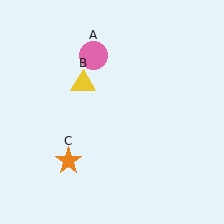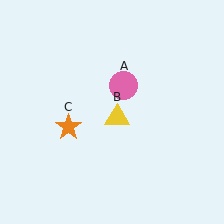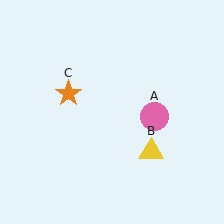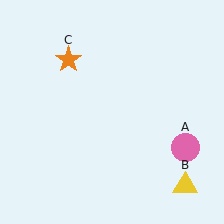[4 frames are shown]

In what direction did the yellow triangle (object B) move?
The yellow triangle (object B) moved down and to the right.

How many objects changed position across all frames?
3 objects changed position: pink circle (object A), yellow triangle (object B), orange star (object C).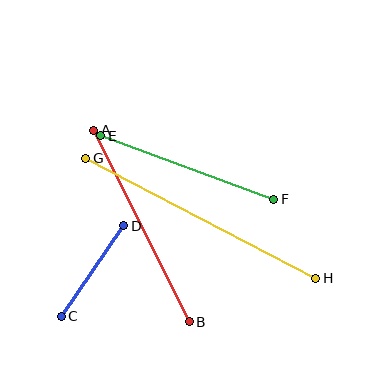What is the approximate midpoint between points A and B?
The midpoint is at approximately (142, 226) pixels.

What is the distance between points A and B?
The distance is approximately 214 pixels.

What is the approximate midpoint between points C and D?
The midpoint is at approximately (93, 271) pixels.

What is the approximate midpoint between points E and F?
The midpoint is at approximately (187, 167) pixels.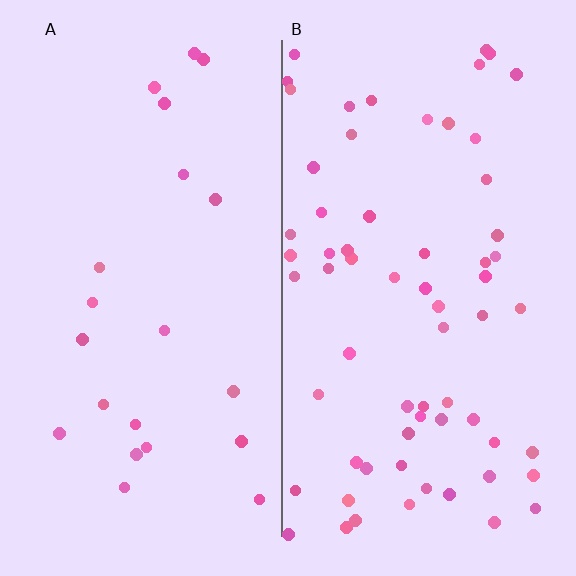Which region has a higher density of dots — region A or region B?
B (the right).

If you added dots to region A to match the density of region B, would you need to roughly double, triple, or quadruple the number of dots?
Approximately triple.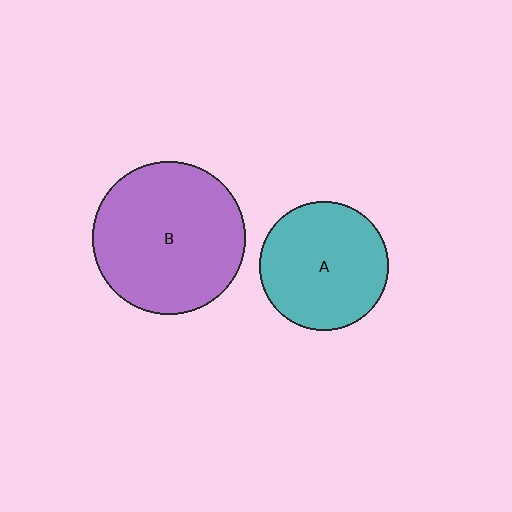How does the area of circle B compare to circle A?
Approximately 1.4 times.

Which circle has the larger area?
Circle B (purple).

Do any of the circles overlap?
No, none of the circles overlap.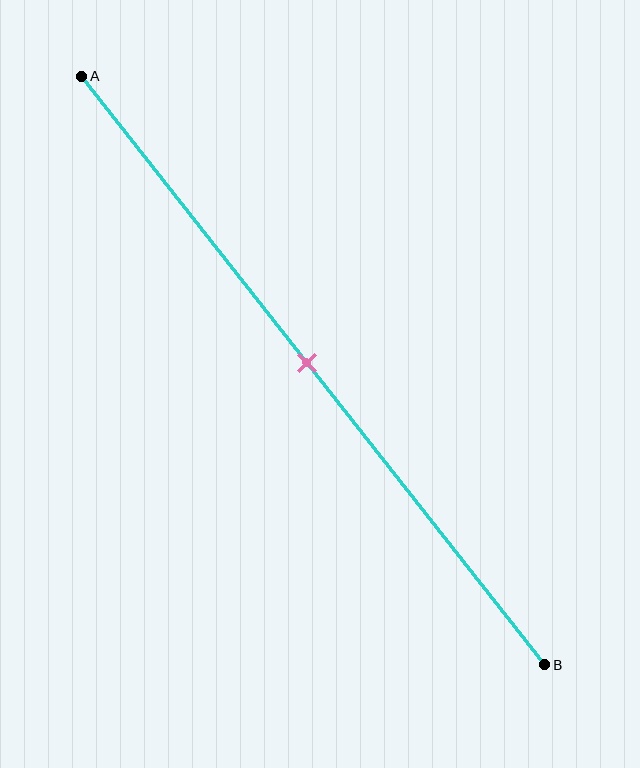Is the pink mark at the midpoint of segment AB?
Yes, the mark is approximately at the midpoint.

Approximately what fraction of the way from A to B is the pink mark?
The pink mark is approximately 50% of the way from A to B.